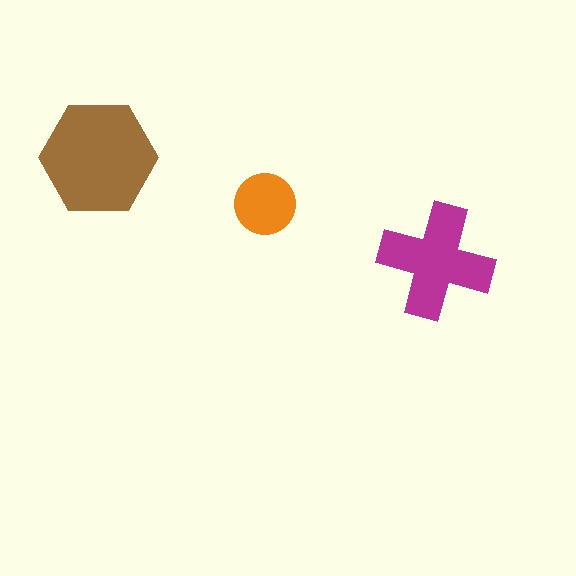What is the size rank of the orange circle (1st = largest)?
3rd.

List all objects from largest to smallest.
The brown hexagon, the magenta cross, the orange circle.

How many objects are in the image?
There are 3 objects in the image.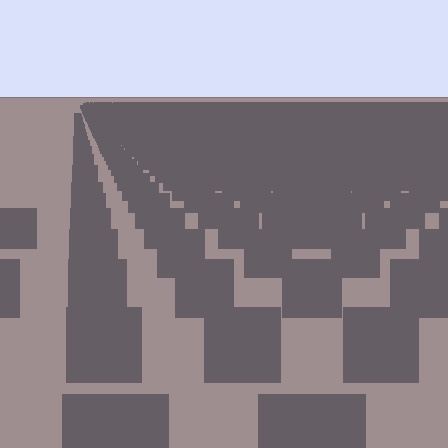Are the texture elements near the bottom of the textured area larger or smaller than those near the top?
Larger. Near the bottom, elements are closer to the viewer and appear at a bigger on-screen size.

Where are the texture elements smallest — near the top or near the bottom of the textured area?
Near the top.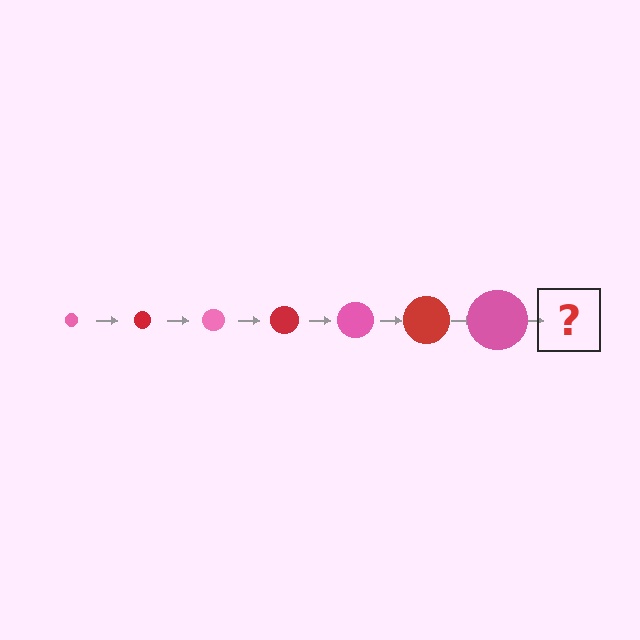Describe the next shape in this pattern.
It should be a red circle, larger than the previous one.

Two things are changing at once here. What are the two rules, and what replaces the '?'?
The two rules are that the circle grows larger each step and the color cycles through pink and red. The '?' should be a red circle, larger than the previous one.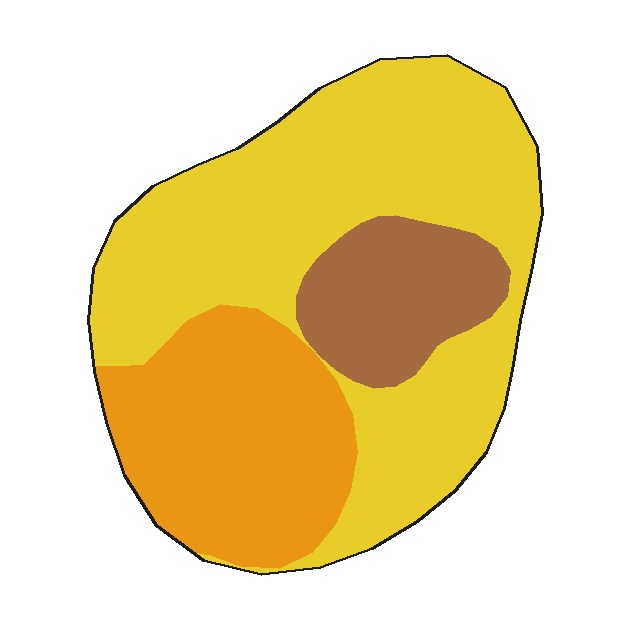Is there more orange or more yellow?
Yellow.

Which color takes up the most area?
Yellow, at roughly 55%.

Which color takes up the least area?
Brown, at roughly 15%.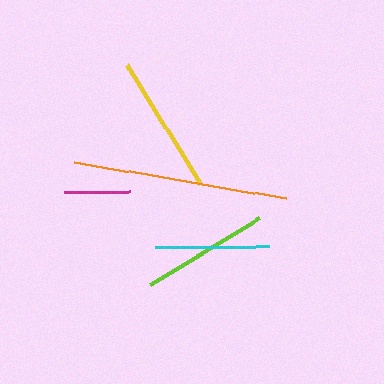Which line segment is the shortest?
The magenta line is the shortest at approximately 66 pixels.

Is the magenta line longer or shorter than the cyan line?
The cyan line is longer than the magenta line.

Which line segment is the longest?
The orange line is the longest at approximately 215 pixels.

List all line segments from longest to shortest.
From longest to shortest: orange, yellow, lime, cyan, magenta.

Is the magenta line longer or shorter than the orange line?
The orange line is longer than the magenta line.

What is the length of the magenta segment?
The magenta segment is approximately 66 pixels long.